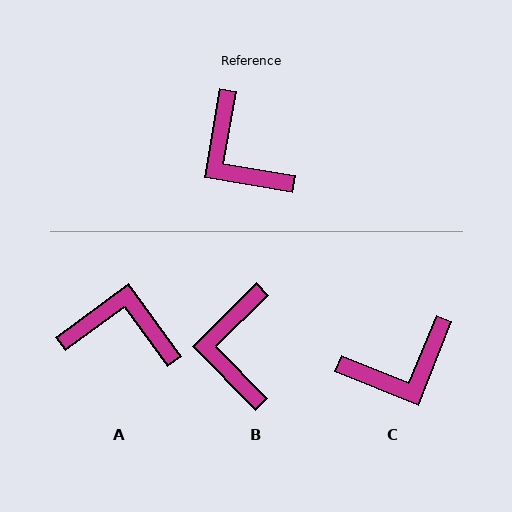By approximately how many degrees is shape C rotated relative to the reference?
Approximately 78 degrees counter-clockwise.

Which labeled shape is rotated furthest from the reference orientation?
A, about 134 degrees away.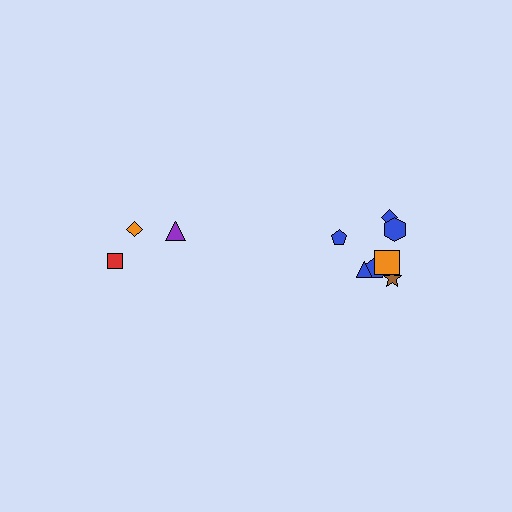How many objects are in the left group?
There are 3 objects.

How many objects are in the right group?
There are 7 objects.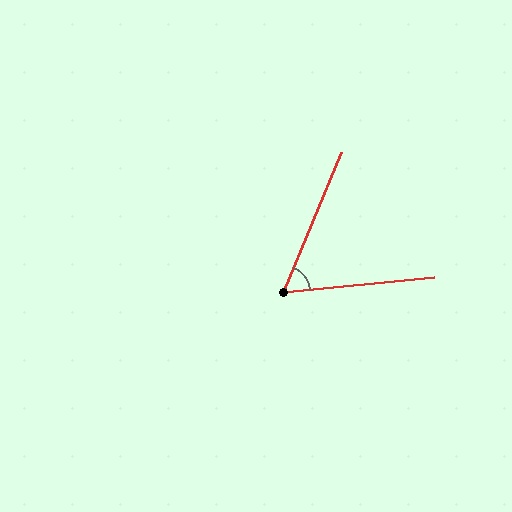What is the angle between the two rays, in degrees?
Approximately 62 degrees.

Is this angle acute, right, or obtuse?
It is acute.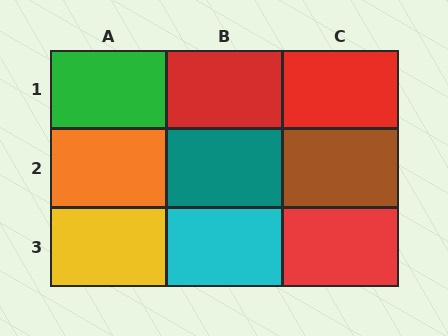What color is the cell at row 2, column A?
Orange.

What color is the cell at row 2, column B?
Teal.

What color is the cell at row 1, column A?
Green.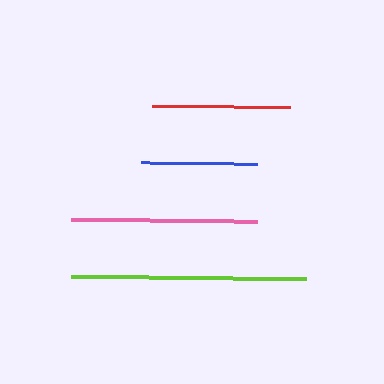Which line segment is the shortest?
The blue line is the shortest at approximately 116 pixels.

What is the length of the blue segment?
The blue segment is approximately 116 pixels long.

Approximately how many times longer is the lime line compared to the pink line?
The lime line is approximately 1.3 times the length of the pink line.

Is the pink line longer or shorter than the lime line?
The lime line is longer than the pink line.